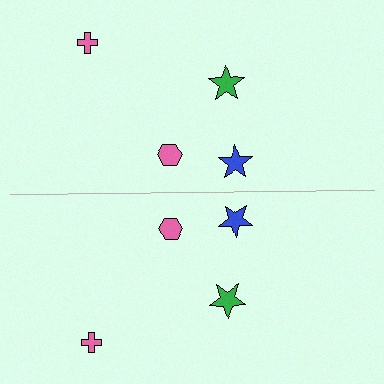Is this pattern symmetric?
Yes, this pattern has bilateral (reflection) symmetry.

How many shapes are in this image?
There are 8 shapes in this image.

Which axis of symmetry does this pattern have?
The pattern has a horizontal axis of symmetry running through the center of the image.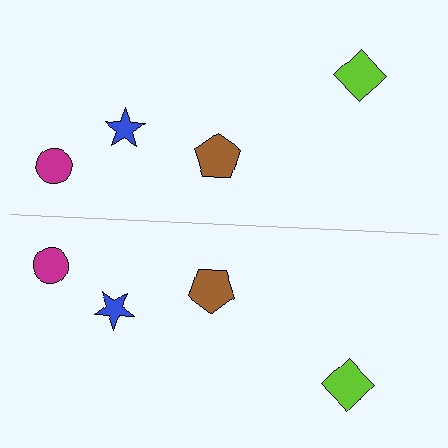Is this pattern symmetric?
Yes, this pattern has bilateral (reflection) symmetry.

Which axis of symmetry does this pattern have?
The pattern has a horizontal axis of symmetry running through the center of the image.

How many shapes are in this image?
There are 8 shapes in this image.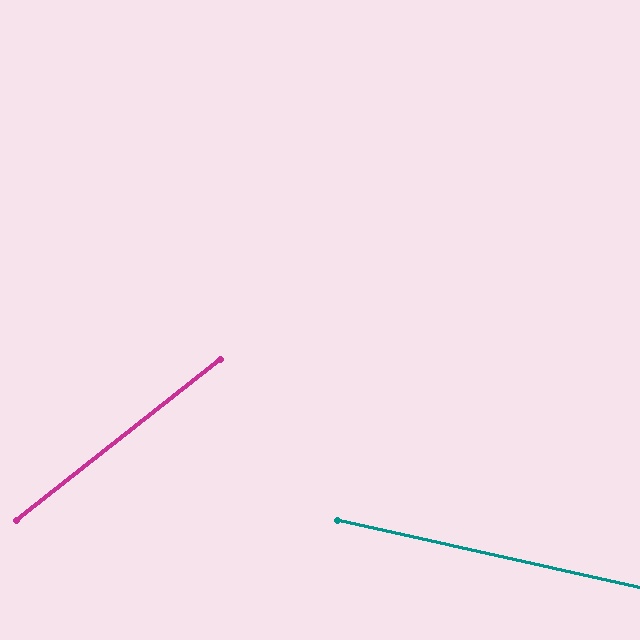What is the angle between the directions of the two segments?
Approximately 51 degrees.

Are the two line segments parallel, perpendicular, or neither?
Neither parallel nor perpendicular — they differ by about 51°.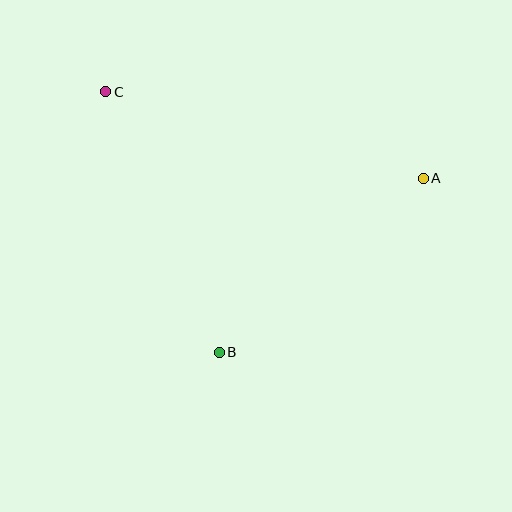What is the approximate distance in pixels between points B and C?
The distance between B and C is approximately 284 pixels.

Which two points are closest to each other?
Points A and B are closest to each other.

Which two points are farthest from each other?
Points A and C are farthest from each other.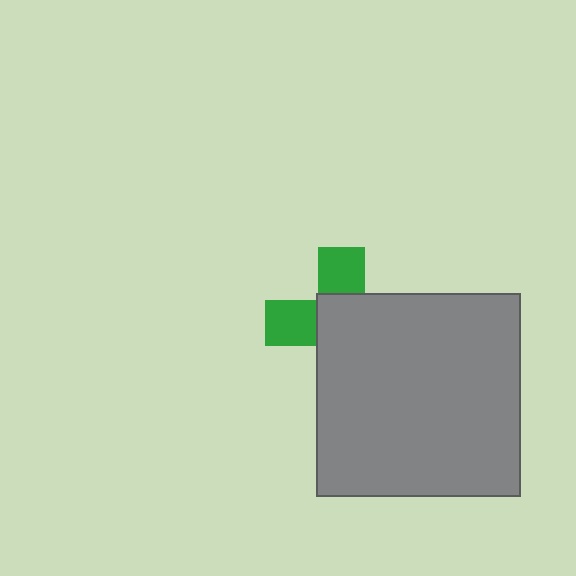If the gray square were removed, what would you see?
You would see the complete green cross.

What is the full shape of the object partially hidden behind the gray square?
The partially hidden object is a green cross.